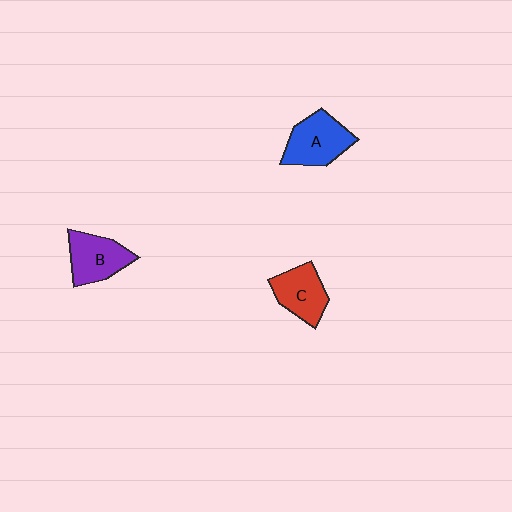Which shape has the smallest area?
Shape C (red).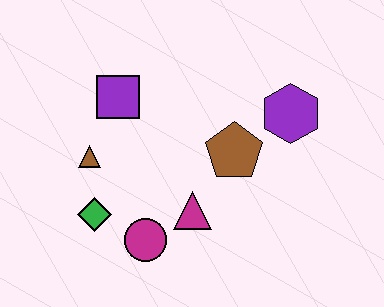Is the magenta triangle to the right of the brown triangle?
Yes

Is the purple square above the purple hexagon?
Yes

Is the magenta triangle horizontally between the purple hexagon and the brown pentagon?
No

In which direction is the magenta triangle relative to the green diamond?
The magenta triangle is to the right of the green diamond.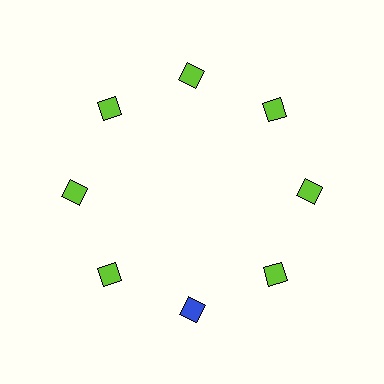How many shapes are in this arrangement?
There are 8 shapes arranged in a ring pattern.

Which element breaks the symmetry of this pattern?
The blue diamond at roughly the 6 o'clock position breaks the symmetry. All other shapes are lime diamonds.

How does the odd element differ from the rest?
It has a different color: blue instead of lime.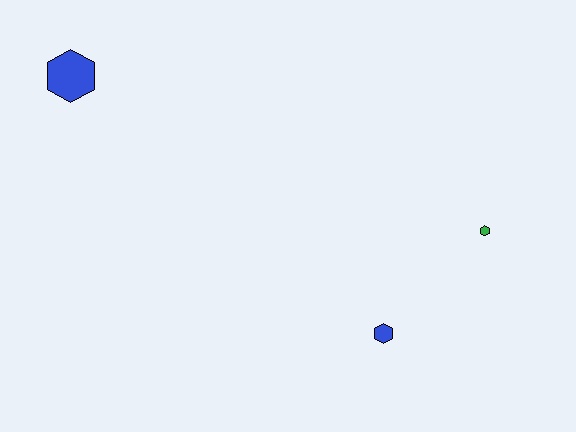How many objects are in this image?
There are 3 objects.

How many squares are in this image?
There are no squares.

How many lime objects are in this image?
There are no lime objects.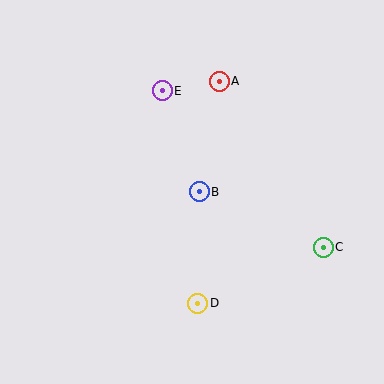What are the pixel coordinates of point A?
Point A is at (219, 81).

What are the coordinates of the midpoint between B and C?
The midpoint between B and C is at (261, 219).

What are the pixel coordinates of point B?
Point B is at (199, 192).